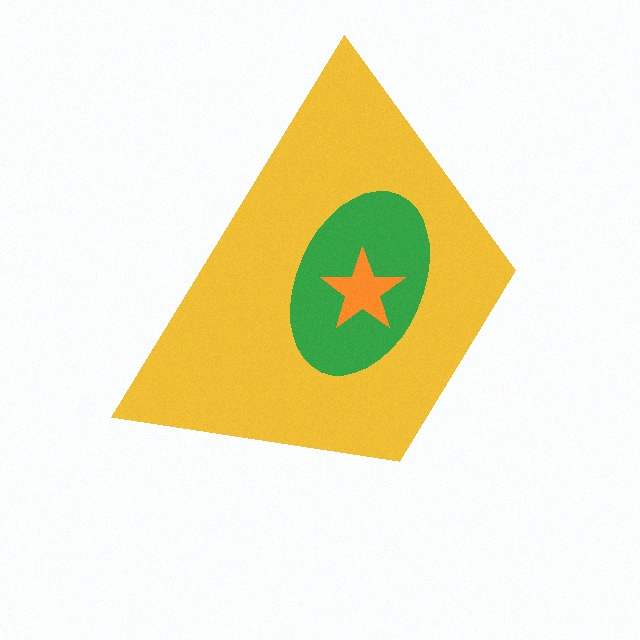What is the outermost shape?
The yellow trapezoid.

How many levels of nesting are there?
3.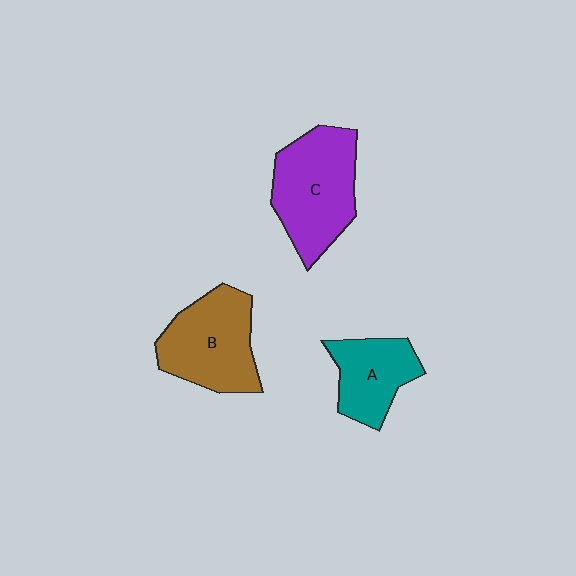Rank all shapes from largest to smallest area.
From largest to smallest: C (purple), B (brown), A (teal).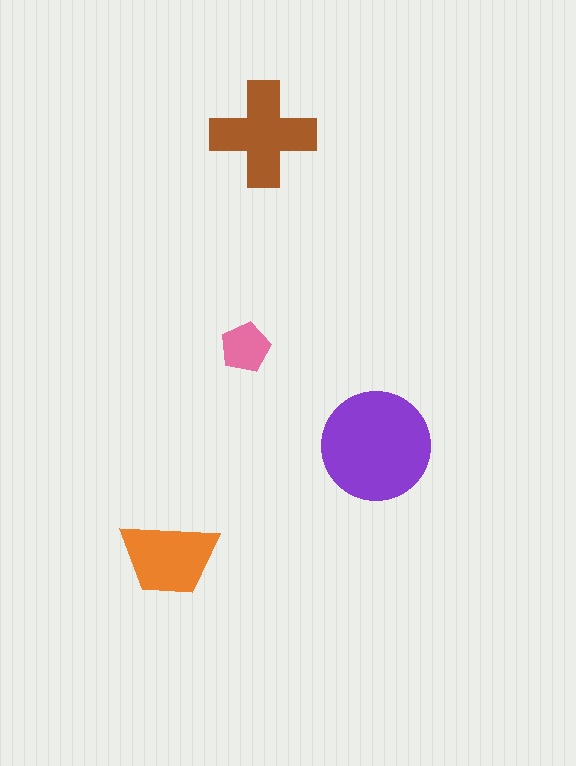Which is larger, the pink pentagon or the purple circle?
The purple circle.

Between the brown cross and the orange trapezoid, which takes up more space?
The brown cross.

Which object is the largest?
The purple circle.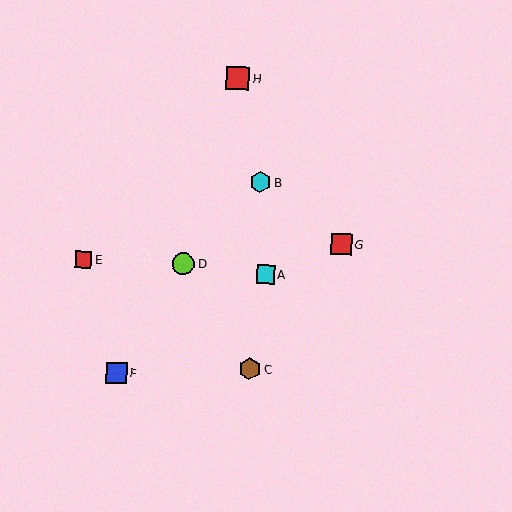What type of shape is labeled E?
Shape E is a red square.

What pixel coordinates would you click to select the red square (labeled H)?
Click at (238, 78) to select the red square H.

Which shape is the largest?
The red square (labeled H) is the largest.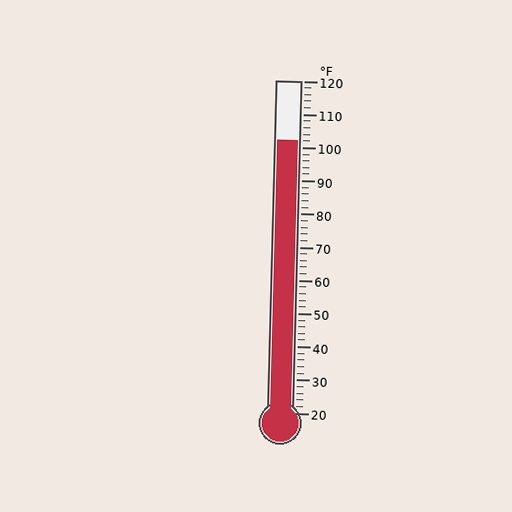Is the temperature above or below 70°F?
The temperature is above 70°F.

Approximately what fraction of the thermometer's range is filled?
The thermometer is filled to approximately 80% of its range.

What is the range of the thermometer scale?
The thermometer scale ranges from 20°F to 120°F.